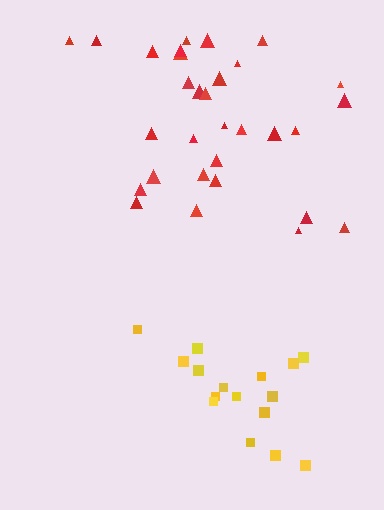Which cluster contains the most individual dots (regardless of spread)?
Red (31).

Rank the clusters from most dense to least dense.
yellow, red.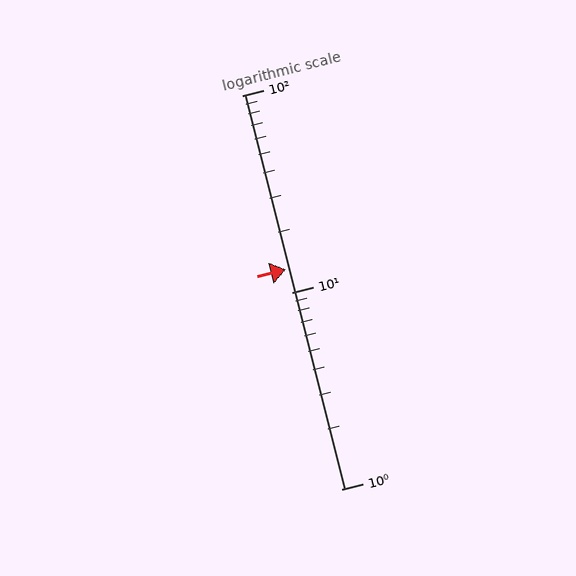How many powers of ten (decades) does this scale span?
The scale spans 2 decades, from 1 to 100.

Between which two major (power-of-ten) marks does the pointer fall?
The pointer is between 10 and 100.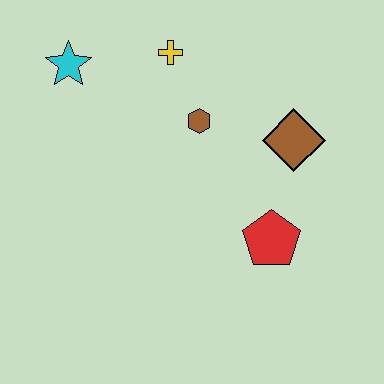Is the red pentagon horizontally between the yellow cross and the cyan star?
No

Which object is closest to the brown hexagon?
The yellow cross is closest to the brown hexagon.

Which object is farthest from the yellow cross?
The red pentagon is farthest from the yellow cross.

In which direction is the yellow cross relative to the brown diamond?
The yellow cross is to the left of the brown diamond.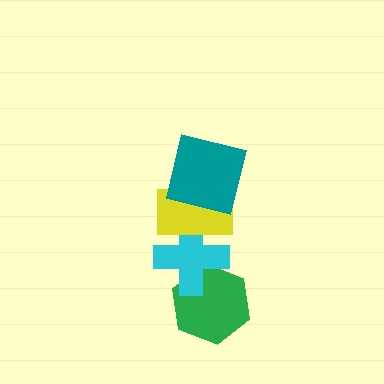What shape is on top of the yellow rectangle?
The teal square is on top of the yellow rectangle.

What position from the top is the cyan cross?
The cyan cross is 3rd from the top.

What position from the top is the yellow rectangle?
The yellow rectangle is 2nd from the top.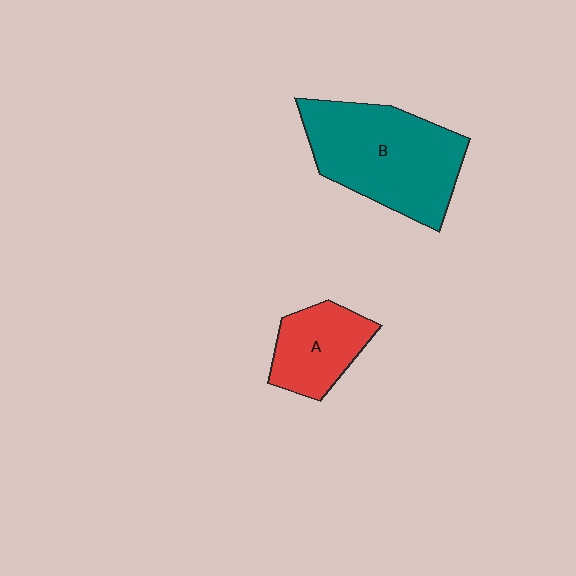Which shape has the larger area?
Shape B (teal).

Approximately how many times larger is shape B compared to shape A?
Approximately 2.0 times.